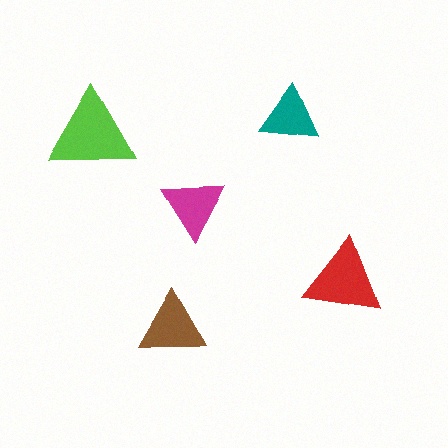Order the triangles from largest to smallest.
the lime one, the red one, the brown one, the magenta one, the teal one.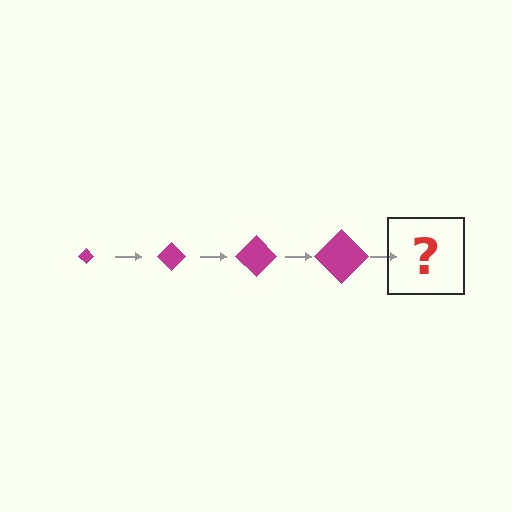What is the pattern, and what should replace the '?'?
The pattern is that the diamond gets progressively larger each step. The '?' should be a magenta diamond, larger than the previous one.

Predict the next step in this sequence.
The next step is a magenta diamond, larger than the previous one.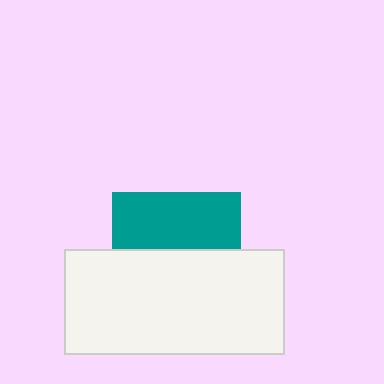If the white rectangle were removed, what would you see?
You would see the complete teal square.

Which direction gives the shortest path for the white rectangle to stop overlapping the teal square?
Moving down gives the shortest separation.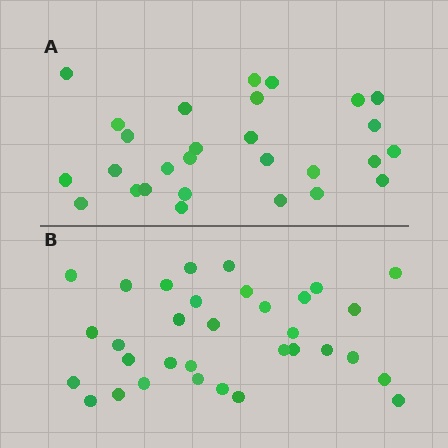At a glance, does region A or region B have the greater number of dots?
Region B (the bottom region) has more dots.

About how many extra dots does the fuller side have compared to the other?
Region B has about 5 more dots than region A.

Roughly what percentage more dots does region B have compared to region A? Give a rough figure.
About 20% more.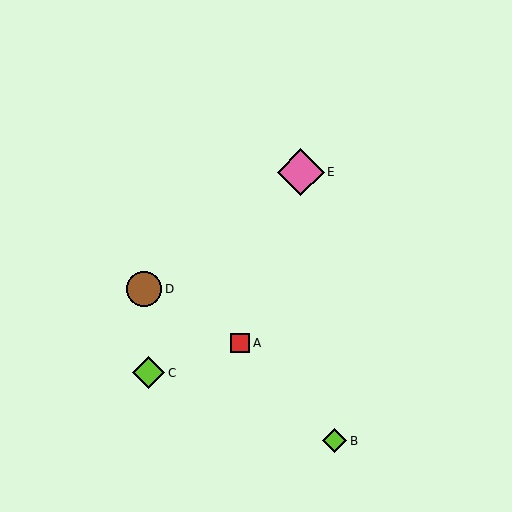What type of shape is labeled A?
Shape A is a red square.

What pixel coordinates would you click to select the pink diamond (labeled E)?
Click at (301, 172) to select the pink diamond E.